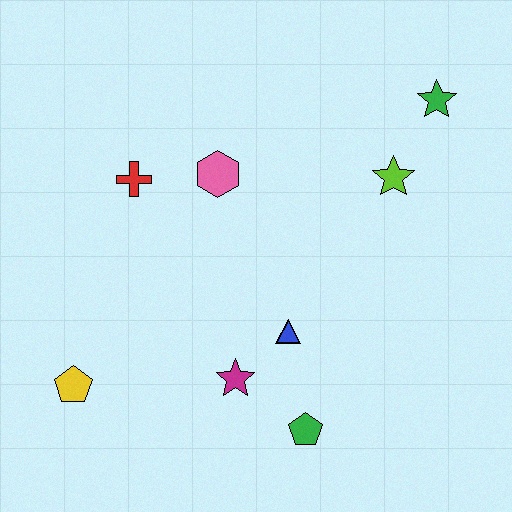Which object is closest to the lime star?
The green star is closest to the lime star.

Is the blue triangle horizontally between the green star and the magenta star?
Yes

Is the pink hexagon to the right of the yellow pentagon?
Yes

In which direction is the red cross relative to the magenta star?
The red cross is above the magenta star.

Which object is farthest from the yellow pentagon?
The green star is farthest from the yellow pentagon.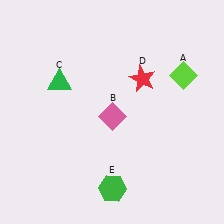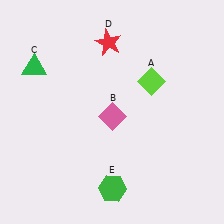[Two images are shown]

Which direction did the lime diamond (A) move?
The lime diamond (A) moved left.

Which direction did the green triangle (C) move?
The green triangle (C) moved left.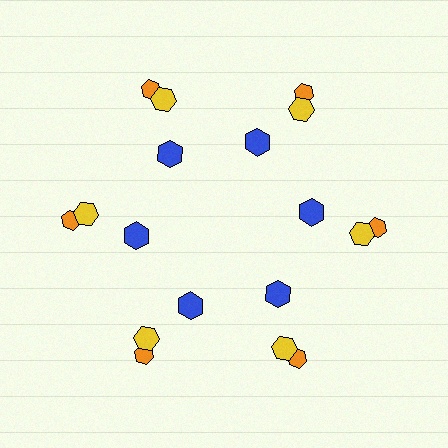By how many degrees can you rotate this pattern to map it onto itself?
The pattern maps onto itself every 60 degrees of rotation.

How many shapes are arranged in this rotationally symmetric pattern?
There are 18 shapes, arranged in 6 groups of 3.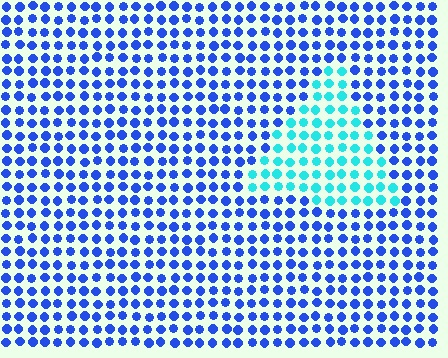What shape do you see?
I see a triangle.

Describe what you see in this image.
The image is filled with small blue elements in a uniform arrangement. A triangle-shaped region is visible where the elements are tinted to a slightly different hue, forming a subtle color boundary.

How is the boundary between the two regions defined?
The boundary is defined purely by a slight shift in hue (about 48 degrees). Spacing, size, and orientation are identical on both sides.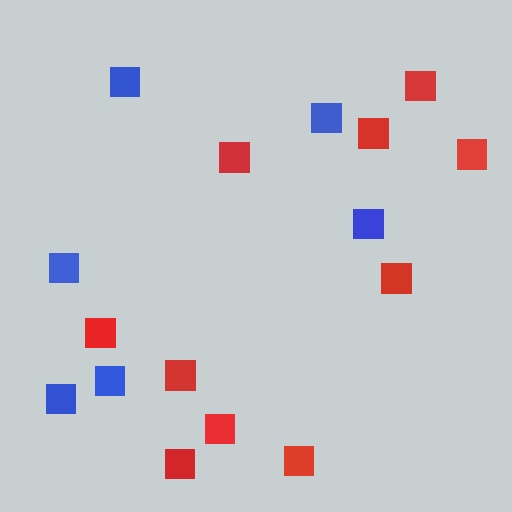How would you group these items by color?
There are 2 groups: one group of red squares (10) and one group of blue squares (6).